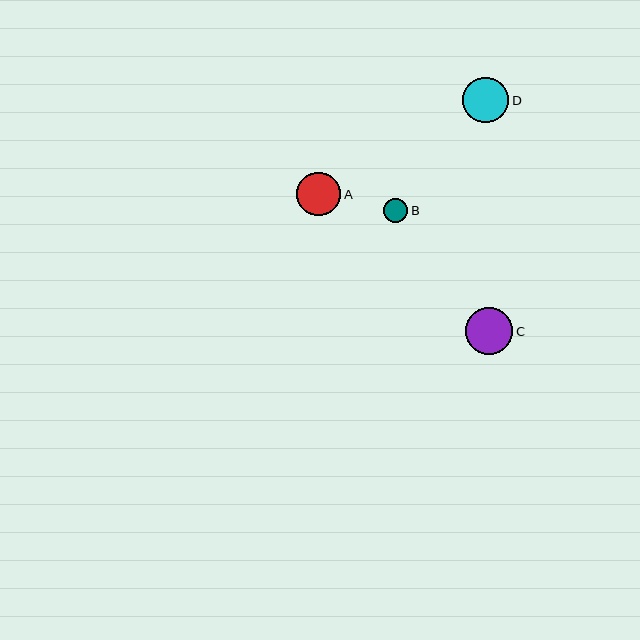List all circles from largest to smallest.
From largest to smallest: C, D, A, B.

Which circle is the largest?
Circle C is the largest with a size of approximately 47 pixels.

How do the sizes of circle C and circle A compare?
Circle C and circle A are approximately the same size.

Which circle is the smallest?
Circle B is the smallest with a size of approximately 24 pixels.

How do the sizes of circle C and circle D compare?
Circle C and circle D are approximately the same size.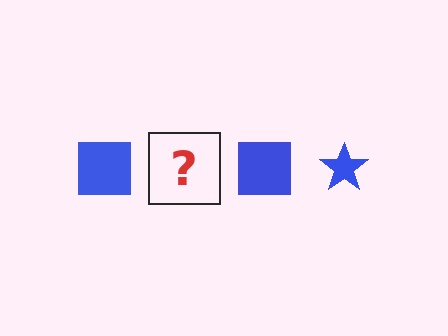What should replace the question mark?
The question mark should be replaced with a blue star.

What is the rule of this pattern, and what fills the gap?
The rule is that the pattern cycles through square, star shapes in blue. The gap should be filled with a blue star.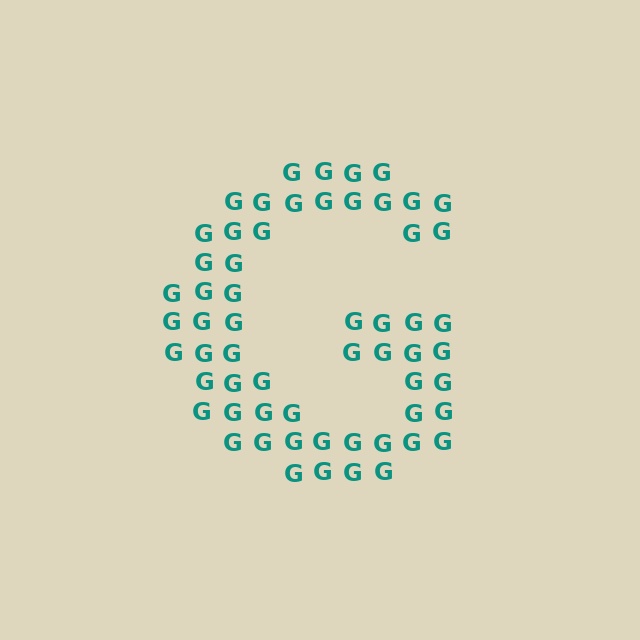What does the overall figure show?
The overall figure shows the letter G.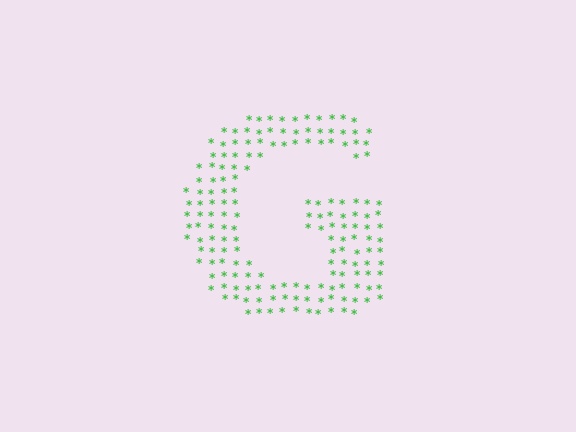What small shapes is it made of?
It is made of small asterisks.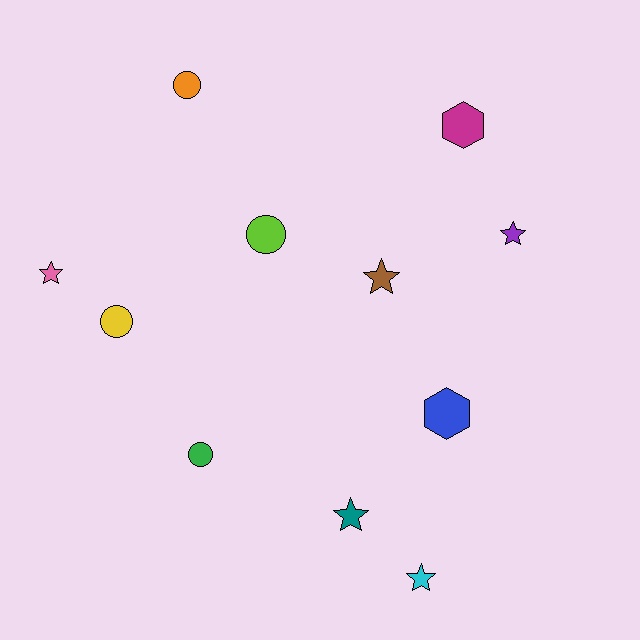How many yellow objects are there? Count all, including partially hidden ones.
There is 1 yellow object.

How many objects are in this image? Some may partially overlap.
There are 11 objects.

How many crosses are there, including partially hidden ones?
There are no crosses.